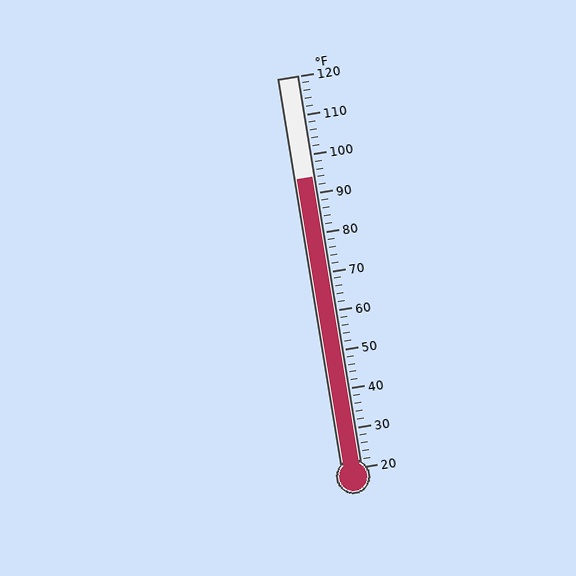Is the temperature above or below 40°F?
The temperature is above 40°F.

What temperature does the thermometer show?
The thermometer shows approximately 94°F.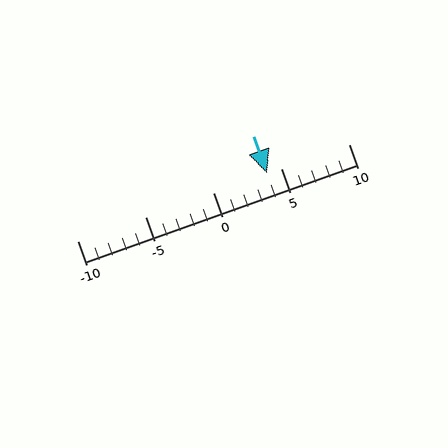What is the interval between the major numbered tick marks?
The major tick marks are spaced 5 units apart.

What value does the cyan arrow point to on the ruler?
The cyan arrow points to approximately 4.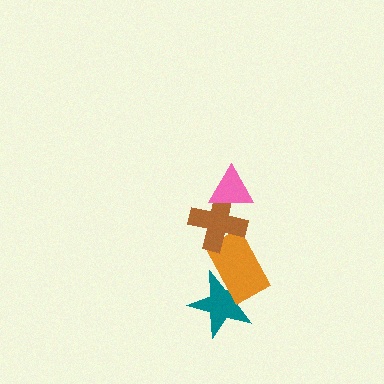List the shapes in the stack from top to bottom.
From top to bottom: the pink triangle, the brown cross, the orange rectangle, the teal star.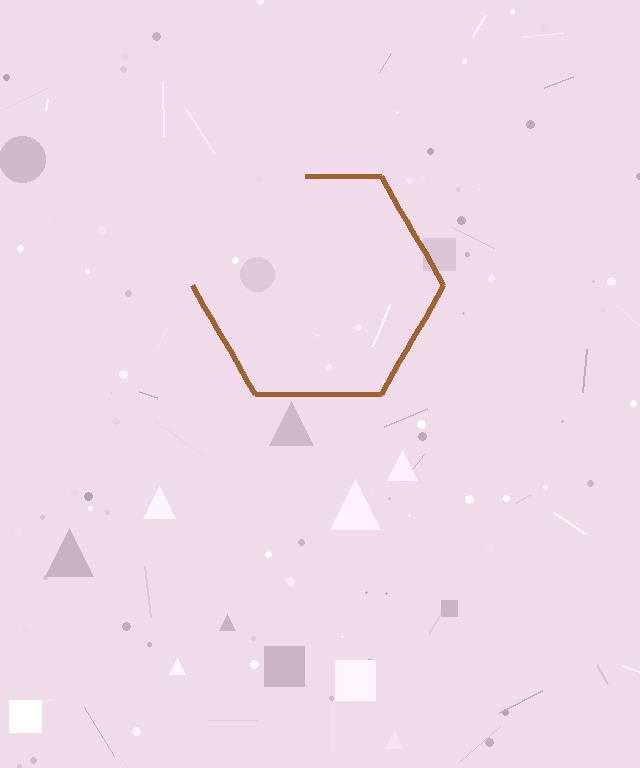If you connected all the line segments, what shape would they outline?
They would outline a hexagon.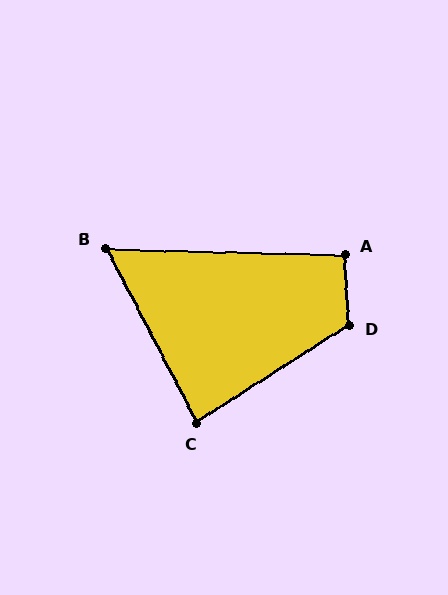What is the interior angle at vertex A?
Approximately 95 degrees (approximately right).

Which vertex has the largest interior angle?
D, at approximately 119 degrees.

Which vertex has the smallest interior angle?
B, at approximately 61 degrees.